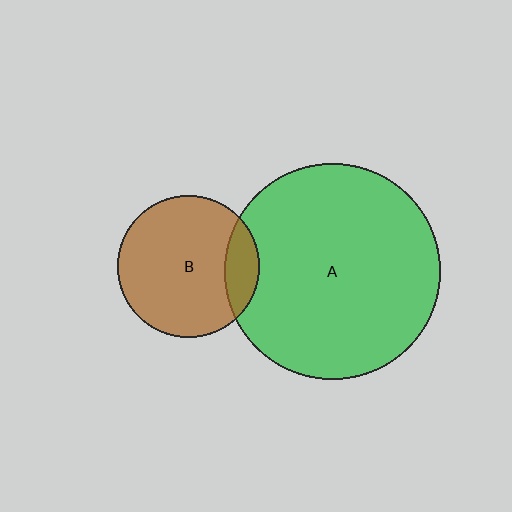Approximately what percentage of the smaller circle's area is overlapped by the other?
Approximately 15%.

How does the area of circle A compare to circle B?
Approximately 2.3 times.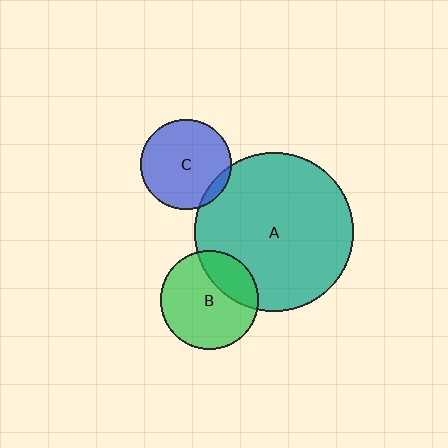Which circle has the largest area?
Circle A (teal).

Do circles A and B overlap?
Yes.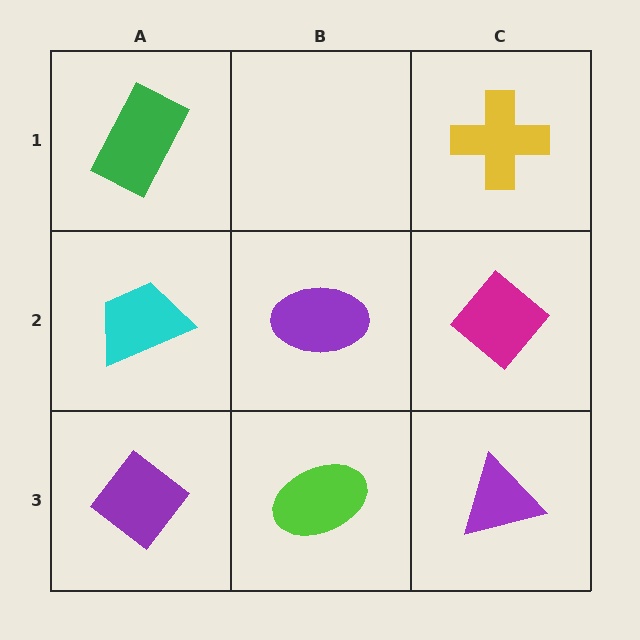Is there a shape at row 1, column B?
No, that cell is empty.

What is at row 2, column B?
A purple ellipse.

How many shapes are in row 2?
3 shapes.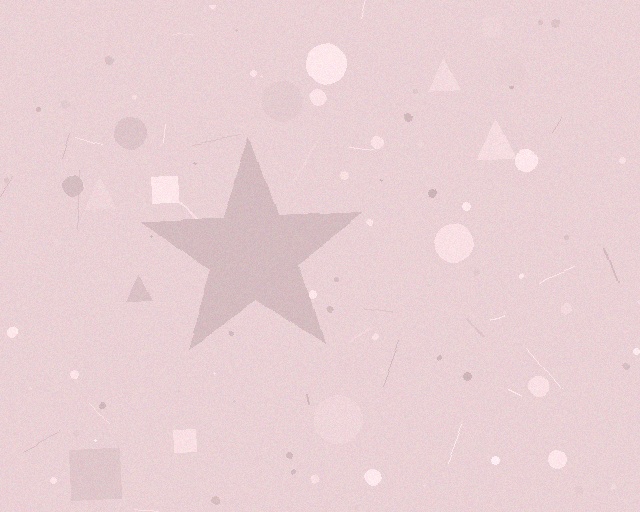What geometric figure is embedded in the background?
A star is embedded in the background.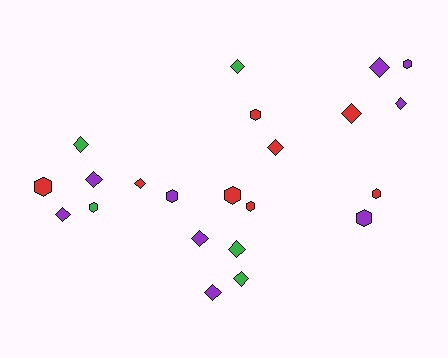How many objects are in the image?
There are 22 objects.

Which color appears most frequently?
Purple, with 9 objects.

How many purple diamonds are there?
There are 6 purple diamonds.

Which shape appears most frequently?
Diamond, with 13 objects.